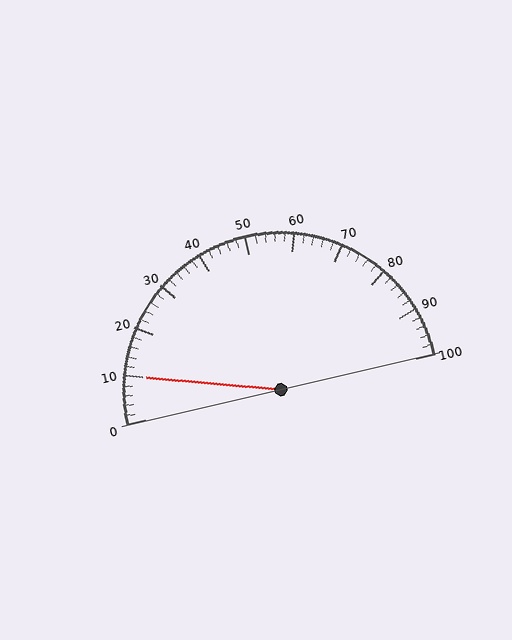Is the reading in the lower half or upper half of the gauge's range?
The reading is in the lower half of the range (0 to 100).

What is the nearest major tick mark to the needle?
The nearest major tick mark is 10.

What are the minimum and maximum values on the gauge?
The gauge ranges from 0 to 100.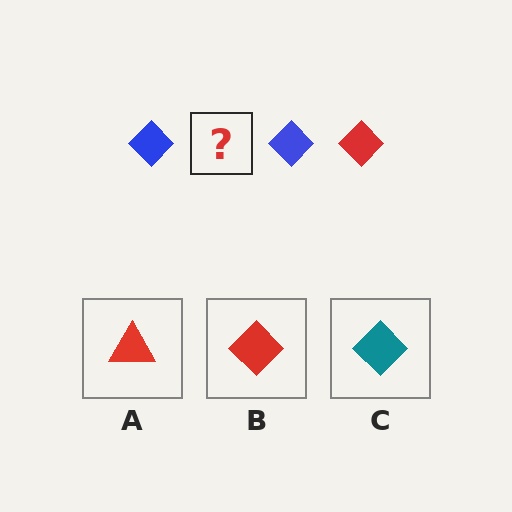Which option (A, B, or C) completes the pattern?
B.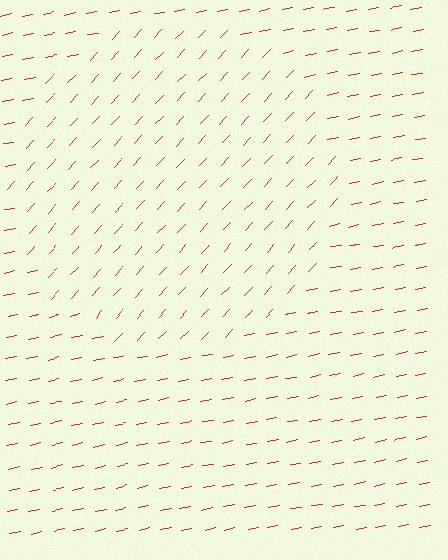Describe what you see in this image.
The image is filled with small red line segments. A circle region in the image has lines oriented differently from the surrounding lines, creating a visible texture boundary.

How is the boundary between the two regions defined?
The boundary is defined purely by a change in line orientation (approximately 35 degrees difference). All lines are the same color and thickness.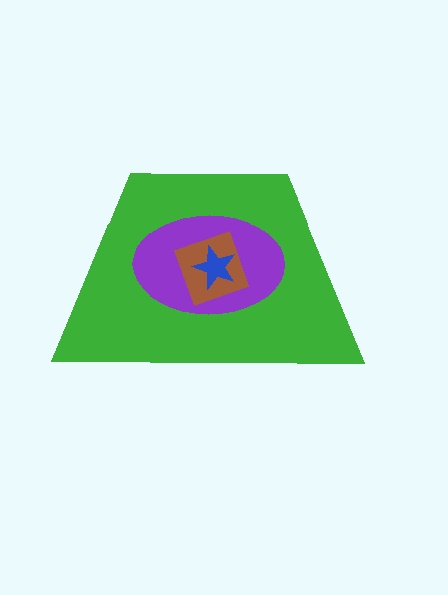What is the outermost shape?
The green trapezoid.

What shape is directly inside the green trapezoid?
The purple ellipse.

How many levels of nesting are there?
4.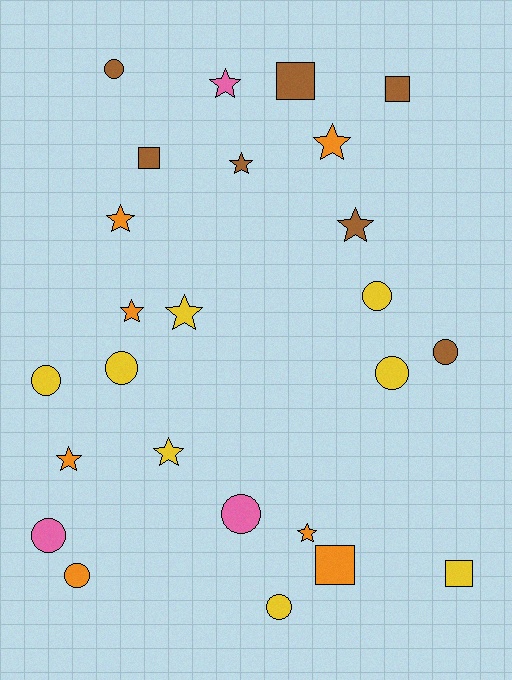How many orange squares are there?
There is 1 orange square.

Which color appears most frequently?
Yellow, with 8 objects.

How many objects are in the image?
There are 25 objects.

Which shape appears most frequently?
Star, with 10 objects.